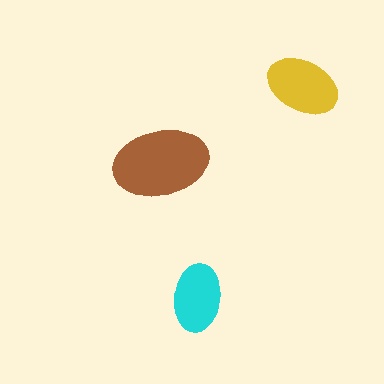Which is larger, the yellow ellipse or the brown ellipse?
The brown one.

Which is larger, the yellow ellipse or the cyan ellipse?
The yellow one.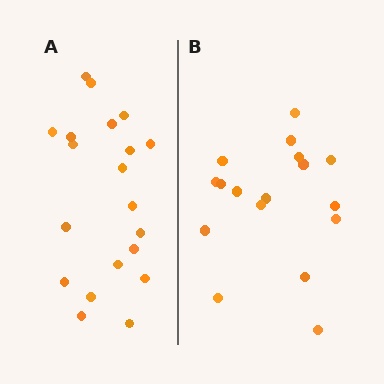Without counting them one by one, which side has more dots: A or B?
Region A (the left region) has more dots.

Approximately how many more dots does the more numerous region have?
Region A has just a few more — roughly 2 or 3 more dots than region B.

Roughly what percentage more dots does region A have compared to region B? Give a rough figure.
About 20% more.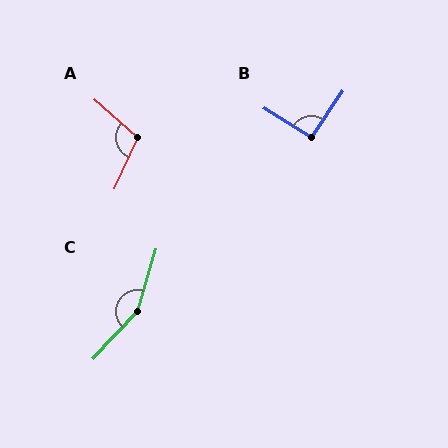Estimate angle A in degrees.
Approximately 106 degrees.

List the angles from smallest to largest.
B (92°), A (106°), C (154°).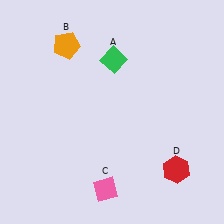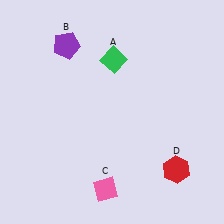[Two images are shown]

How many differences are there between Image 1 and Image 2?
There is 1 difference between the two images.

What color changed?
The pentagon (B) changed from orange in Image 1 to purple in Image 2.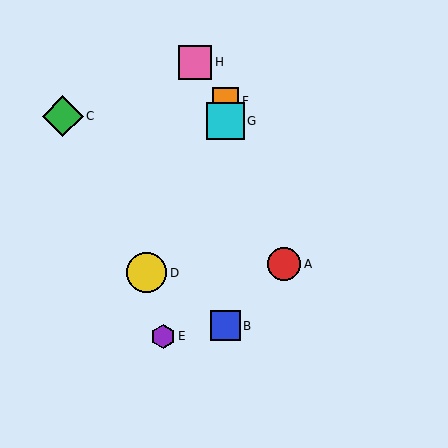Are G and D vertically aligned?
No, G is at x≈225 and D is at x≈147.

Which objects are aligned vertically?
Objects B, F, G are aligned vertically.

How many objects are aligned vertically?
3 objects (B, F, G) are aligned vertically.